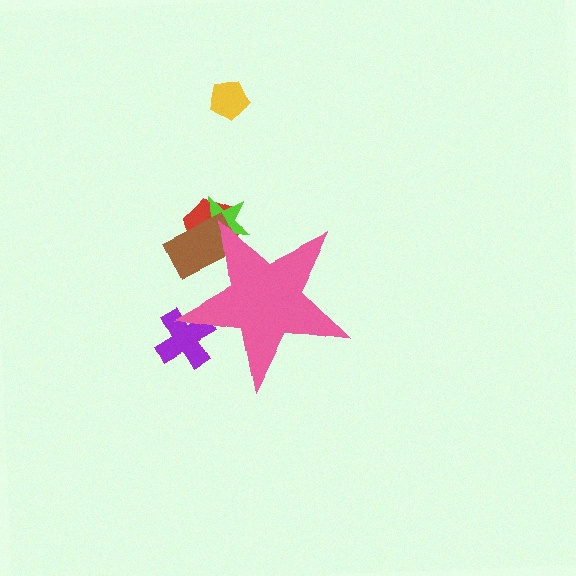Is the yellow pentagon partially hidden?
No, the yellow pentagon is fully visible.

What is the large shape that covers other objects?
A pink star.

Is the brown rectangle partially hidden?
Yes, the brown rectangle is partially hidden behind the pink star.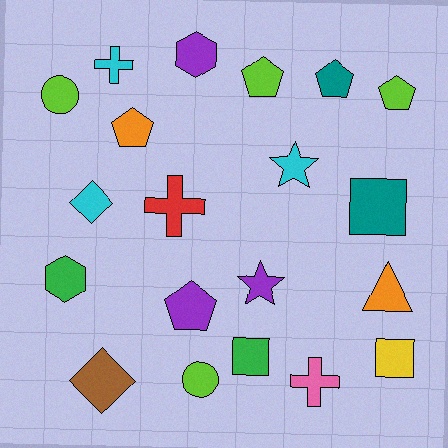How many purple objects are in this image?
There are 3 purple objects.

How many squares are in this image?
There are 3 squares.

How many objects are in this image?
There are 20 objects.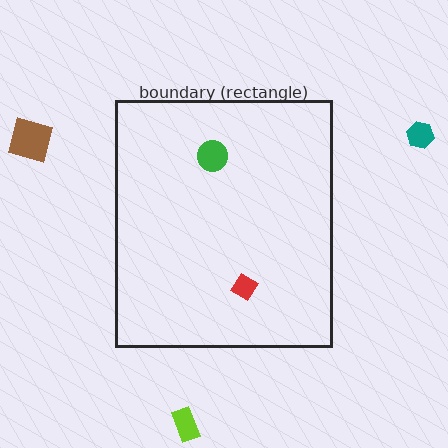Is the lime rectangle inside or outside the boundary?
Outside.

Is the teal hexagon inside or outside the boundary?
Outside.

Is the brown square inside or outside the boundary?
Outside.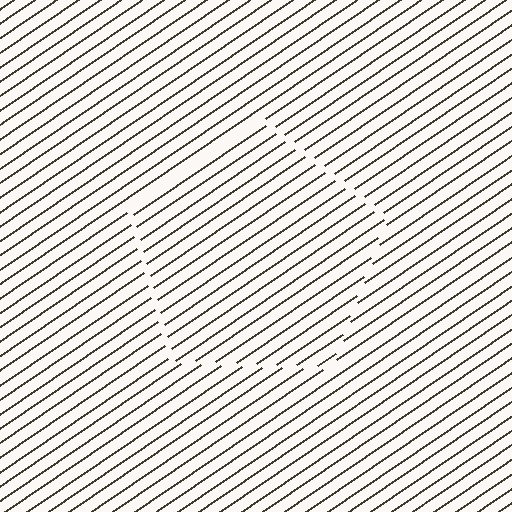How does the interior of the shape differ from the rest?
The interior of the shape contains the same grating, shifted by half a period — the contour is defined by the phase discontinuity where line-ends from the inner and outer gratings abut.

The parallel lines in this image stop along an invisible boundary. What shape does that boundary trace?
An illusory pentagon. The interior of the shape contains the same grating, shifted by half a period — the contour is defined by the phase discontinuity where line-ends from the inner and outer gratings abut.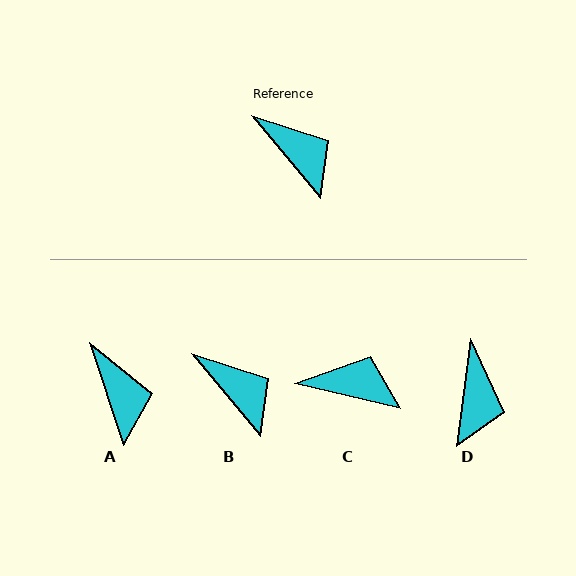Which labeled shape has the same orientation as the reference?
B.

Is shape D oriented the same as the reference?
No, it is off by about 47 degrees.